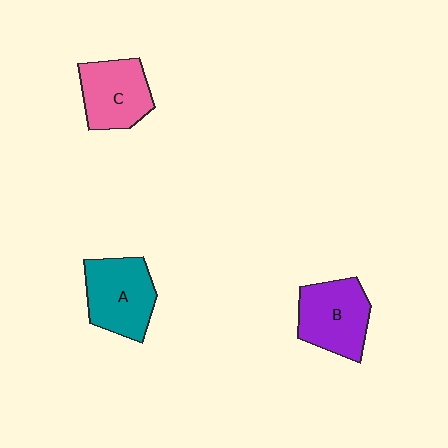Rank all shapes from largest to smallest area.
From largest to smallest: A (teal), B (purple), C (pink).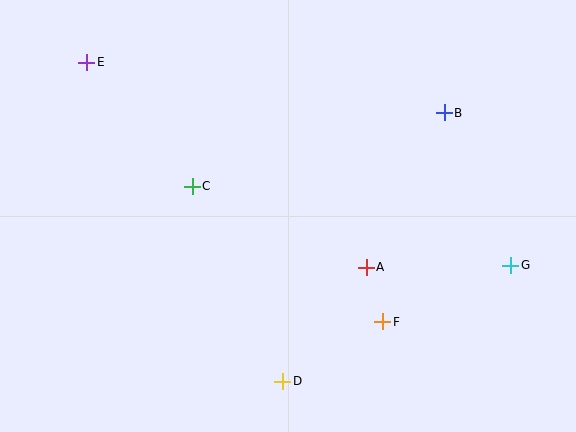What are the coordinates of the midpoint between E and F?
The midpoint between E and F is at (235, 192).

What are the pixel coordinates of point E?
Point E is at (87, 62).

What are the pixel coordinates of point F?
Point F is at (383, 322).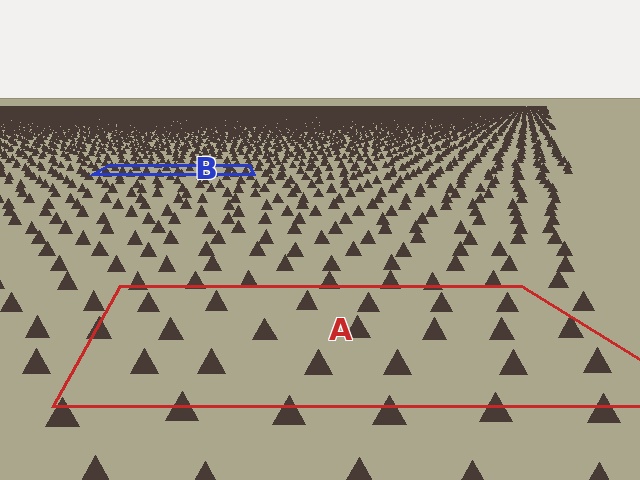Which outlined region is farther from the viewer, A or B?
Region B is farther from the viewer — the texture elements inside it appear smaller and more densely packed.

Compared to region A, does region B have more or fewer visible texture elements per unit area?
Region B has more texture elements per unit area — they are packed more densely because it is farther away.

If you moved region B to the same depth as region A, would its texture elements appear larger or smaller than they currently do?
They would appear larger. At a closer depth, the same texture elements are projected at a bigger on-screen size.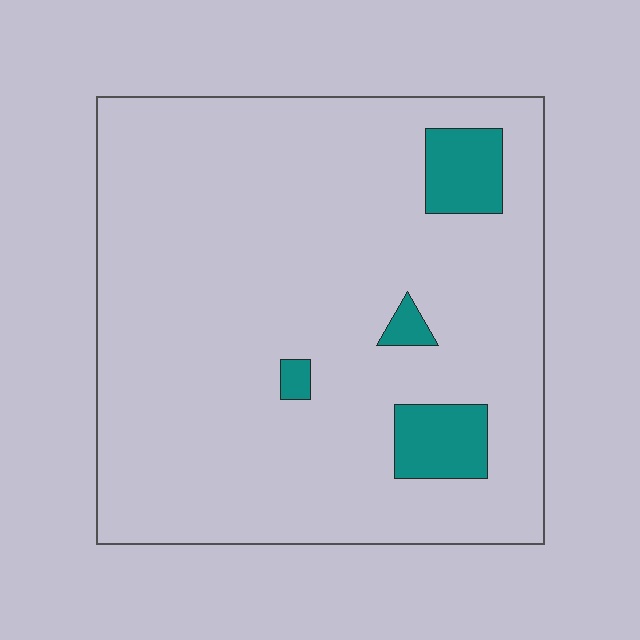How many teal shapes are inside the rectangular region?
4.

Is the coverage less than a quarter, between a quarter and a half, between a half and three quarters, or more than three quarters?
Less than a quarter.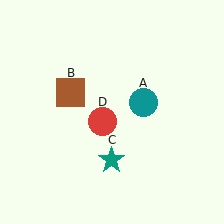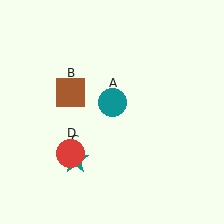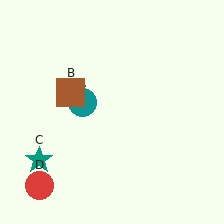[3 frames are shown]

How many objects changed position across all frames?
3 objects changed position: teal circle (object A), teal star (object C), red circle (object D).